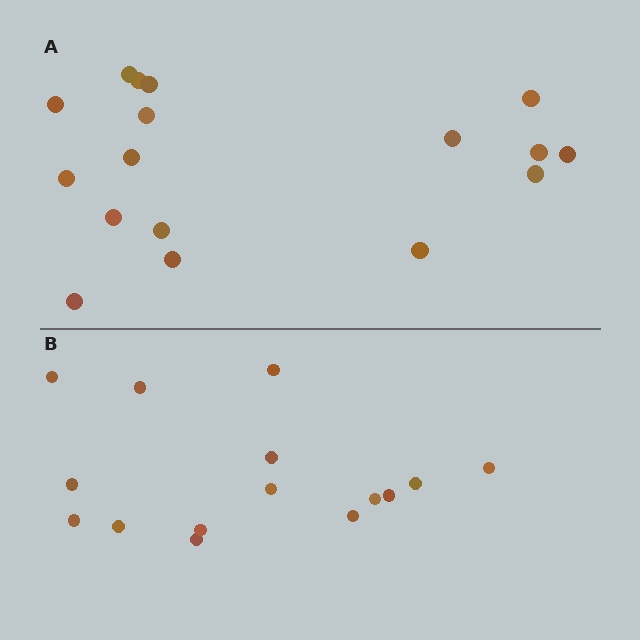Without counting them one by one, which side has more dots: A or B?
Region A (the top region) has more dots.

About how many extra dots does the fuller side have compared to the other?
Region A has just a few more — roughly 2 or 3 more dots than region B.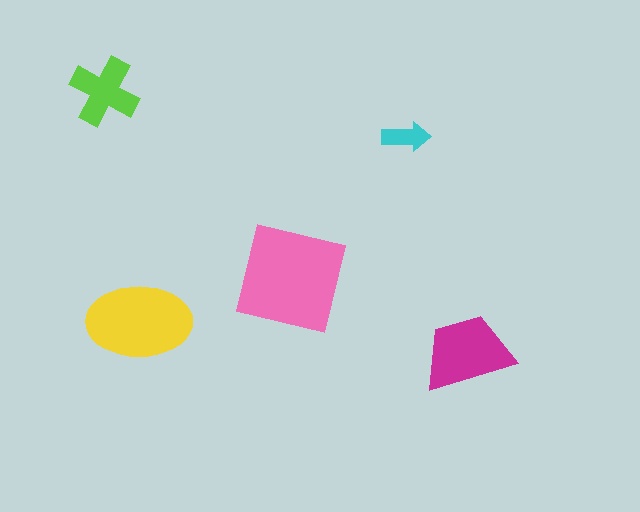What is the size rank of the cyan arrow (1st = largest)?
5th.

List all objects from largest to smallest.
The pink square, the yellow ellipse, the magenta trapezoid, the lime cross, the cyan arrow.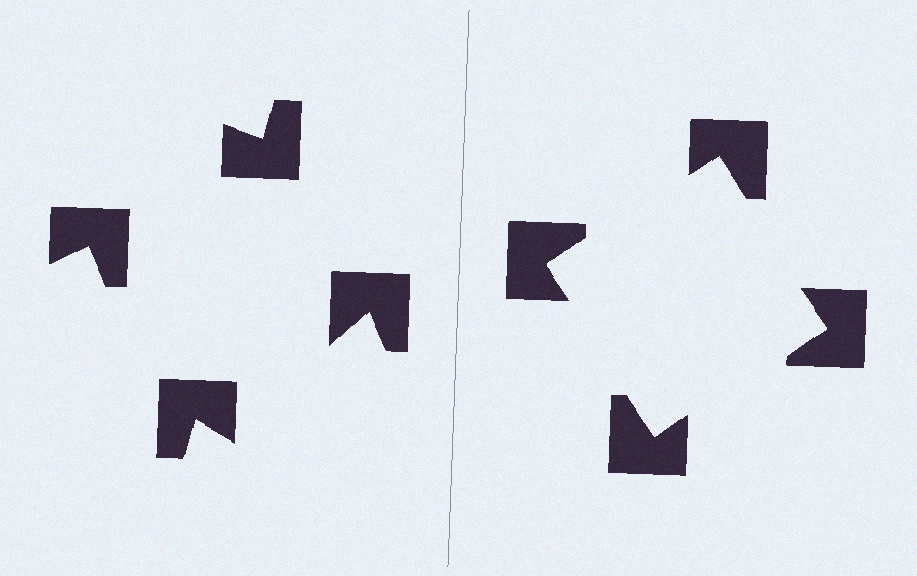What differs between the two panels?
The notched squares are positioned identically on both sides; only the wedge orientations differ. On the right they align to a square; on the left they are misaligned.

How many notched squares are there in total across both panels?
8 — 4 on each side.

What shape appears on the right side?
An illusory square.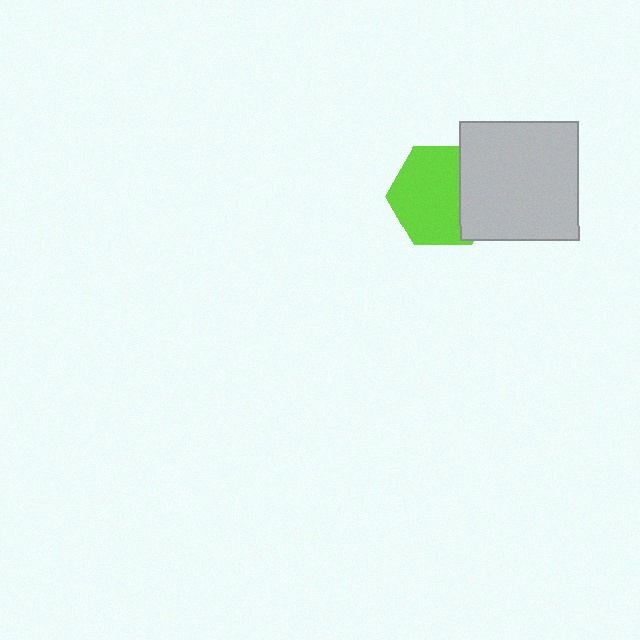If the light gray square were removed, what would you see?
You would see the complete lime hexagon.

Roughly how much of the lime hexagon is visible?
Most of it is visible (roughly 69%).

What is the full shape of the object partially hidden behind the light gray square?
The partially hidden object is a lime hexagon.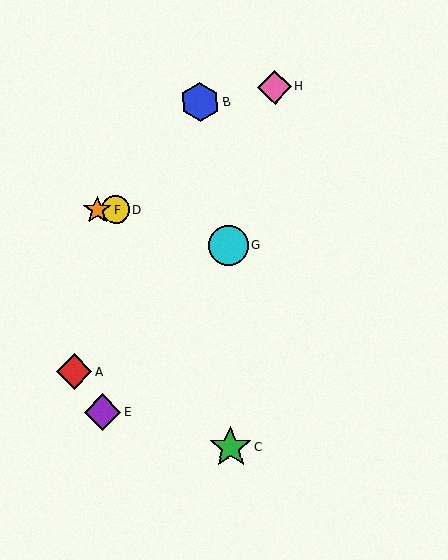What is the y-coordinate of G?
Object G is at y≈245.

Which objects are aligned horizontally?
Objects D, F are aligned horizontally.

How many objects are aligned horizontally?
2 objects (D, F) are aligned horizontally.